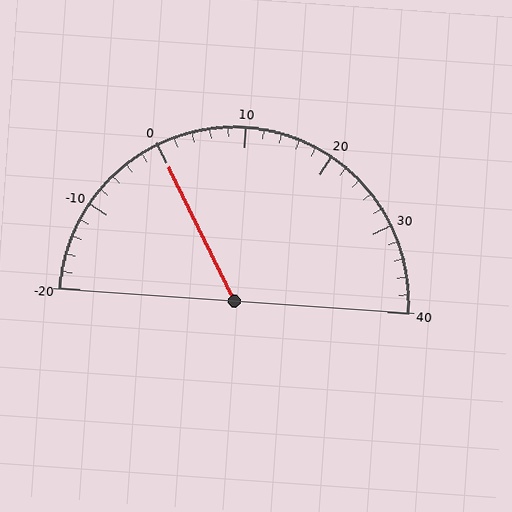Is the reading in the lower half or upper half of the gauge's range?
The reading is in the lower half of the range (-20 to 40).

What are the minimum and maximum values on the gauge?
The gauge ranges from -20 to 40.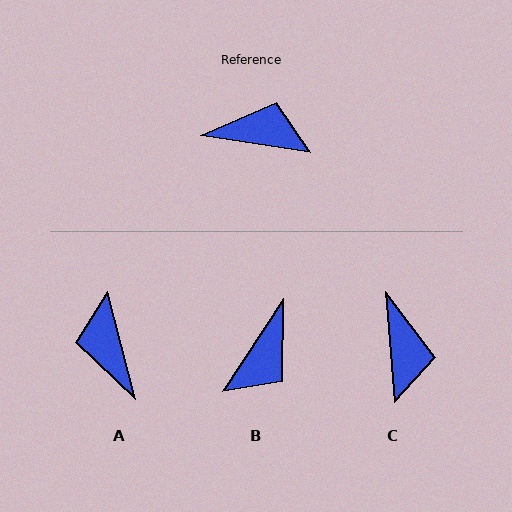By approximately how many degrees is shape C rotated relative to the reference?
Approximately 77 degrees clockwise.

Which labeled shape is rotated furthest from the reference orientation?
B, about 114 degrees away.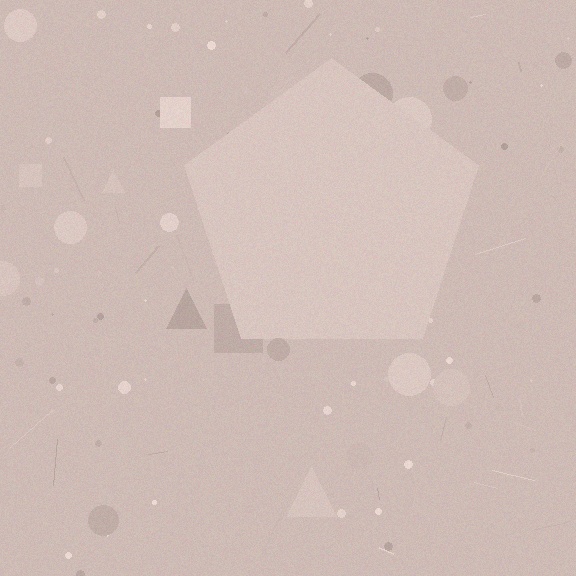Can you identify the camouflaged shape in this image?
The camouflaged shape is a pentagon.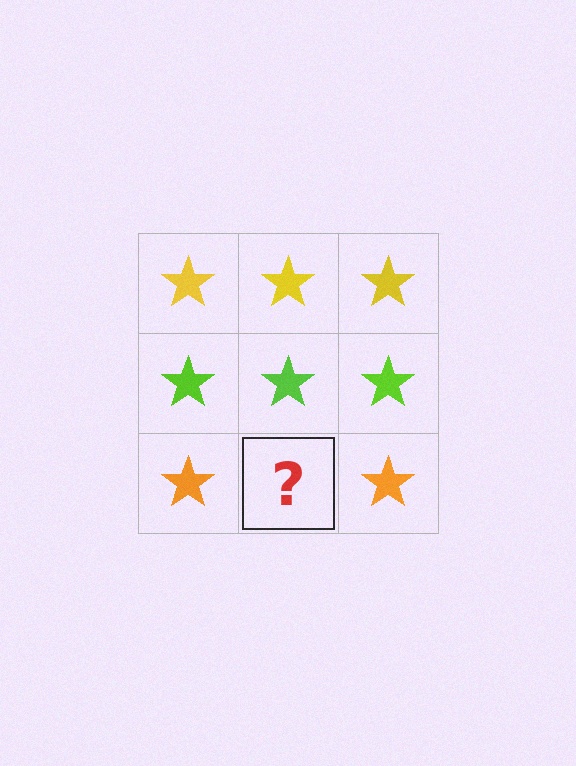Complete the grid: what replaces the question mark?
The question mark should be replaced with an orange star.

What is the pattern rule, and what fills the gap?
The rule is that each row has a consistent color. The gap should be filled with an orange star.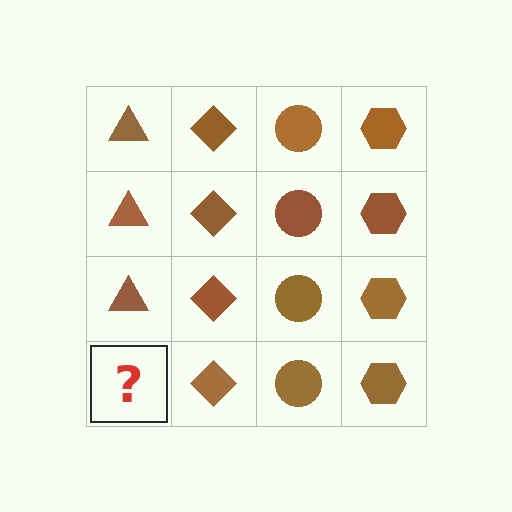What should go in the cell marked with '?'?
The missing cell should contain a brown triangle.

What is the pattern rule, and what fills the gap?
The rule is that each column has a consistent shape. The gap should be filled with a brown triangle.